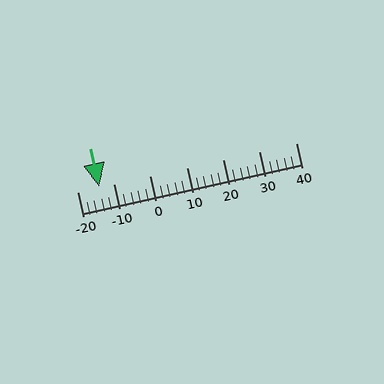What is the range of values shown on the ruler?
The ruler shows values from -20 to 40.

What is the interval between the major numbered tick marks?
The major tick marks are spaced 10 units apart.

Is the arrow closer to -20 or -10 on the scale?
The arrow is closer to -10.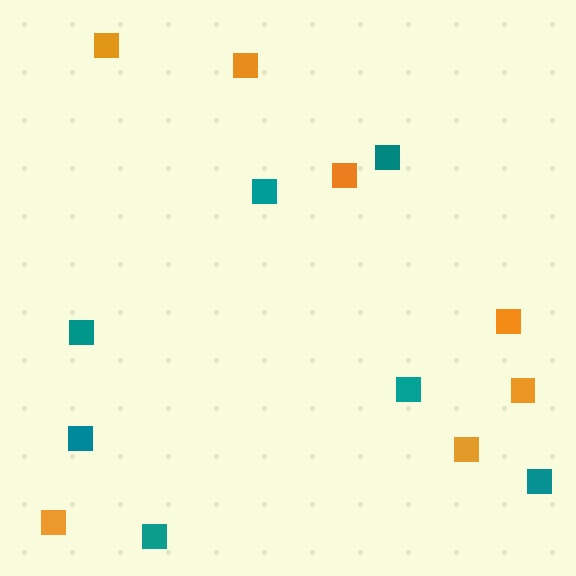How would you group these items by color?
There are 2 groups: one group of orange squares (7) and one group of teal squares (7).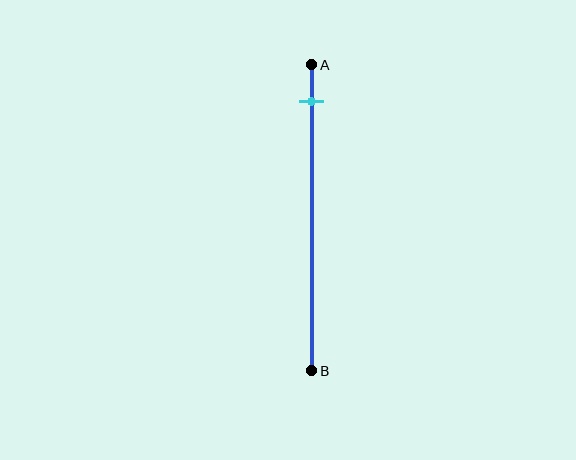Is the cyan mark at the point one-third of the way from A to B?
No, the mark is at about 10% from A, not at the 33% one-third point.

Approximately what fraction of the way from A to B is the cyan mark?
The cyan mark is approximately 10% of the way from A to B.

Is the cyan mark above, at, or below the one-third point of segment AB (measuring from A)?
The cyan mark is above the one-third point of segment AB.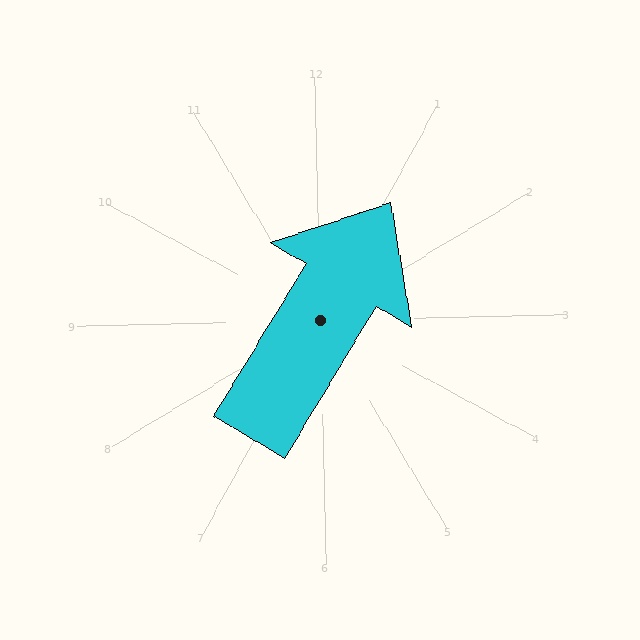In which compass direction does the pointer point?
Northeast.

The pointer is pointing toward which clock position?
Roughly 1 o'clock.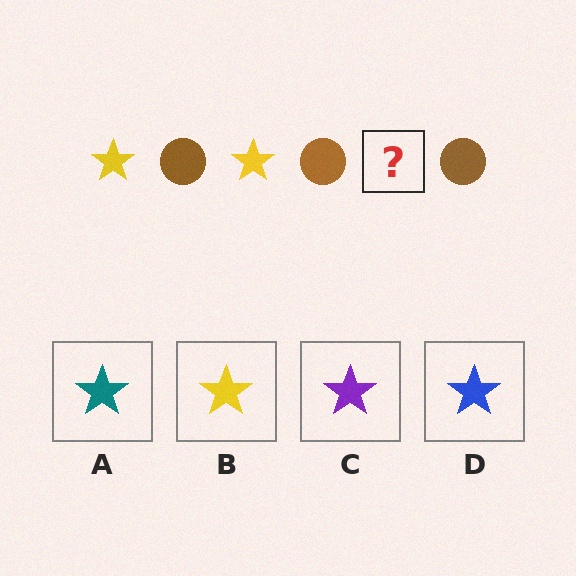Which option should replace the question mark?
Option B.